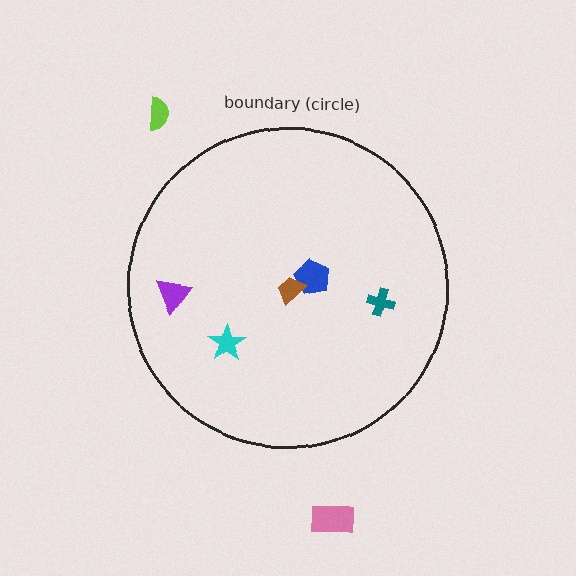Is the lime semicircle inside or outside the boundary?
Outside.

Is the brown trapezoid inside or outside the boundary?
Inside.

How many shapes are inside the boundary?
5 inside, 2 outside.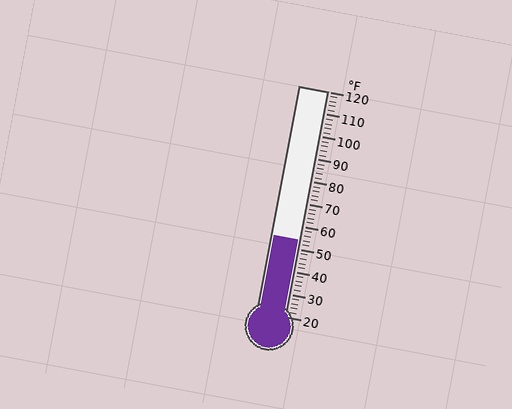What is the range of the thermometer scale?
The thermometer scale ranges from 20°F to 120°F.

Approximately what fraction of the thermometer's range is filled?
The thermometer is filled to approximately 35% of its range.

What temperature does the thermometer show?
The thermometer shows approximately 54°F.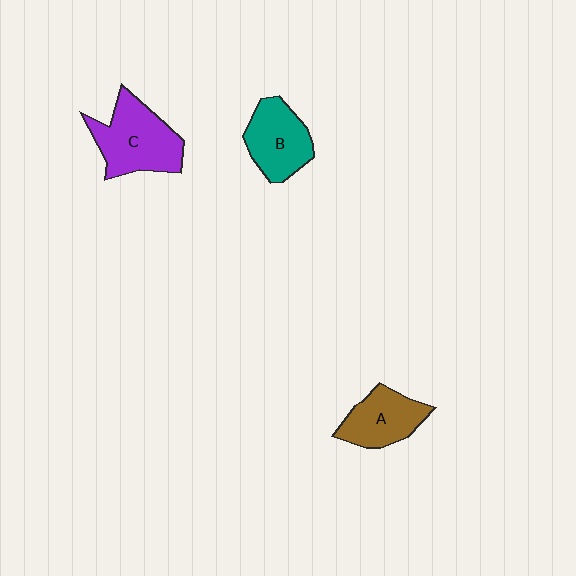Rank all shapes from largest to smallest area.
From largest to smallest: C (purple), B (teal), A (brown).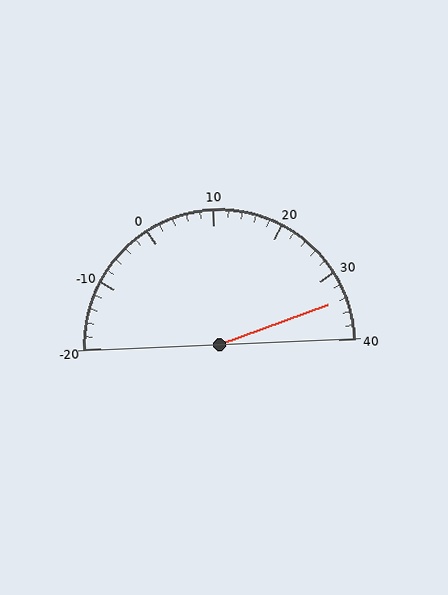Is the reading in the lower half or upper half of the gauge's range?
The reading is in the upper half of the range (-20 to 40).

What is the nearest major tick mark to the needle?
The nearest major tick mark is 30.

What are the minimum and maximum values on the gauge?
The gauge ranges from -20 to 40.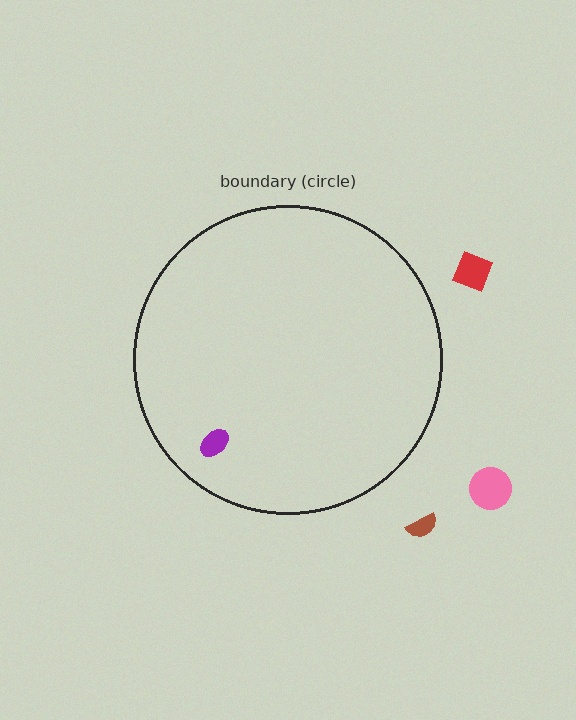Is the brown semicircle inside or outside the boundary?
Outside.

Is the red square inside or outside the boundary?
Outside.